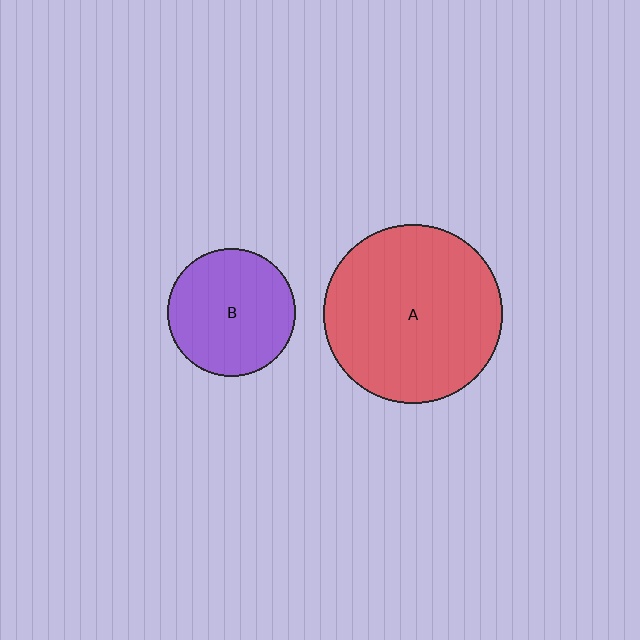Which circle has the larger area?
Circle A (red).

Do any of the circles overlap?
No, none of the circles overlap.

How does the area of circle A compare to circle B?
Approximately 1.9 times.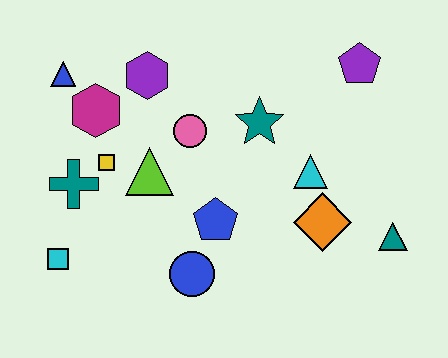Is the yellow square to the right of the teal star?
No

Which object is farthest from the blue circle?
The purple pentagon is farthest from the blue circle.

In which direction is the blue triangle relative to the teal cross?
The blue triangle is above the teal cross.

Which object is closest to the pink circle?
The lime triangle is closest to the pink circle.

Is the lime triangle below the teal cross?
No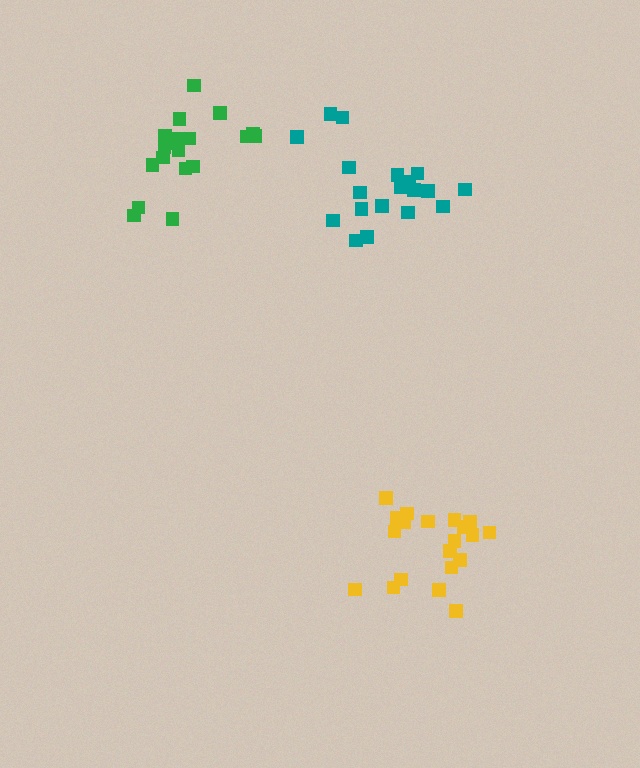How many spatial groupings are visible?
There are 3 spatial groupings.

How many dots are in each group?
Group 1: 20 dots, Group 2: 19 dots, Group 3: 20 dots (59 total).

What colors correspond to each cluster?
The clusters are colored: yellow, teal, green.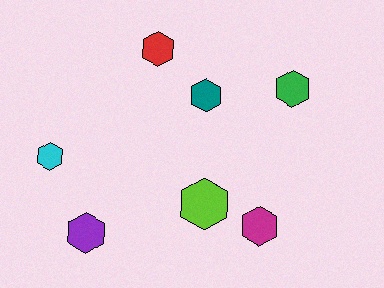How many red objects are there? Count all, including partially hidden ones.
There is 1 red object.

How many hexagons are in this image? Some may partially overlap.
There are 7 hexagons.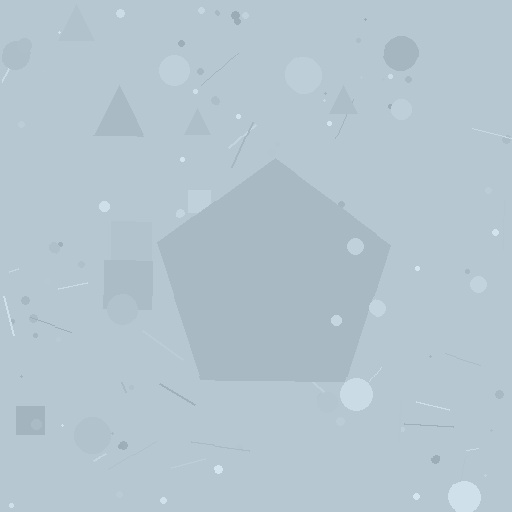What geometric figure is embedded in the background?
A pentagon is embedded in the background.